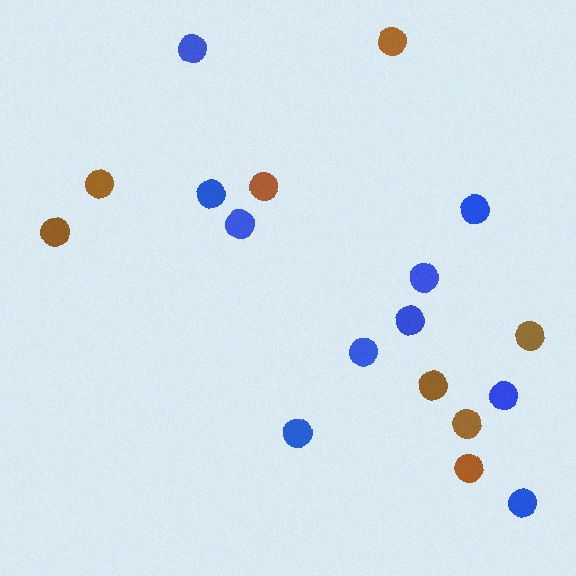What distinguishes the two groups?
There are 2 groups: one group of brown circles (8) and one group of blue circles (10).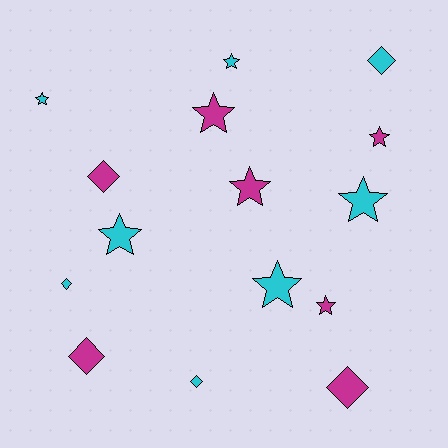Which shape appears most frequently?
Star, with 9 objects.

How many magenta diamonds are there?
There are 3 magenta diamonds.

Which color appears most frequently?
Cyan, with 8 objects.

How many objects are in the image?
There are 15 objects.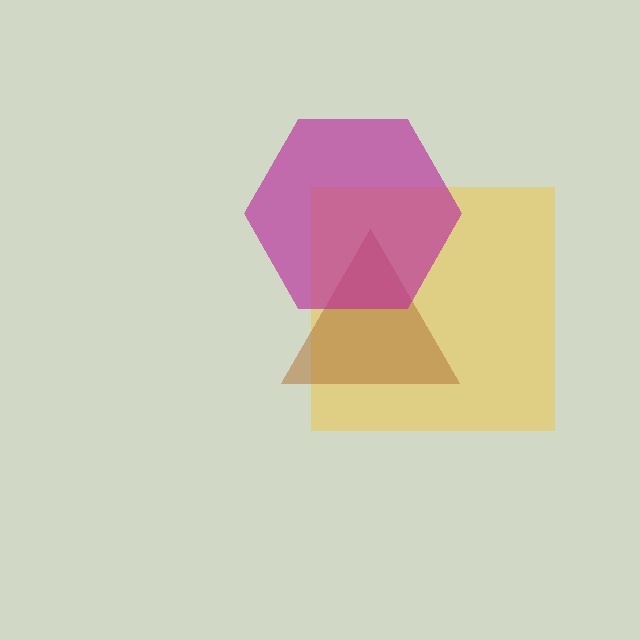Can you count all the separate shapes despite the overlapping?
Yes, there are 3 separate shapes.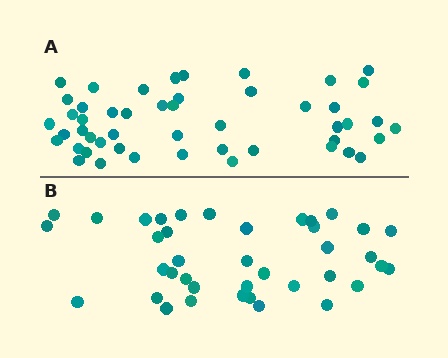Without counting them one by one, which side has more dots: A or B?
Region A (the top region) has more dots.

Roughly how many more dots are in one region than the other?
Region A has roughly 10 or so more dots than region B.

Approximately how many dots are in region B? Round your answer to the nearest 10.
About 40 dots. (The exact count is 39, which rounds to 40.)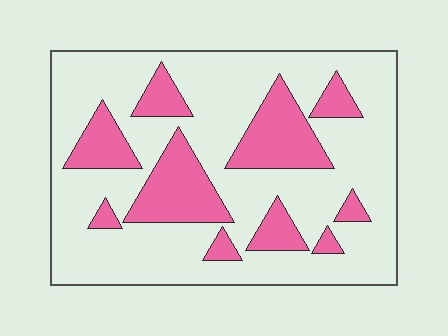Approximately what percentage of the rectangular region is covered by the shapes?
Approximately 25%.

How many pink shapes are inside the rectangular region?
10.